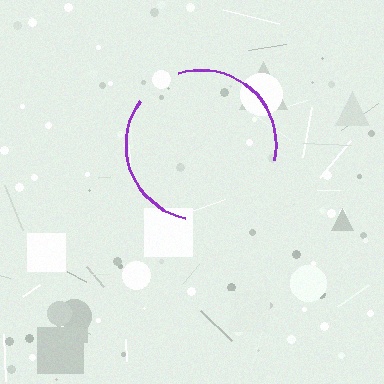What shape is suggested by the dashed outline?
The dashed outline suggests a circle.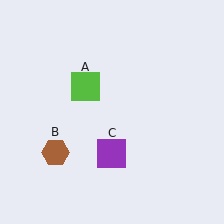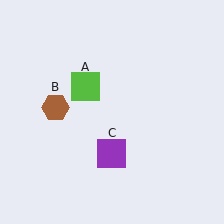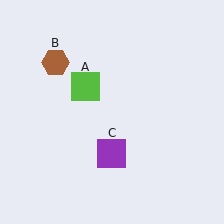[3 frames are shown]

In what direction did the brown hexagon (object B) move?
The brown hexagon (object B) moved up.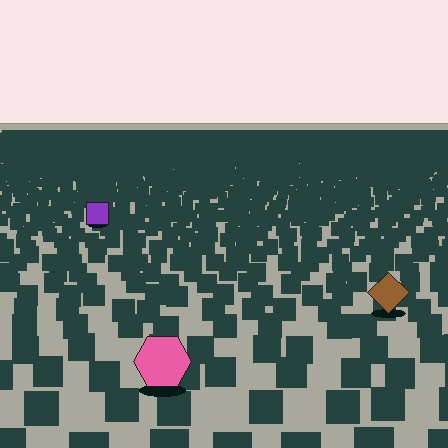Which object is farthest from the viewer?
The purple square is farthest from the viewer. It appears smaller and the ground texture around it is denser.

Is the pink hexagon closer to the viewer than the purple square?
Yes. The pink hexagon is closer — you can tell from the texture gradient: the ground texture is coarser near it.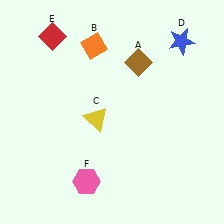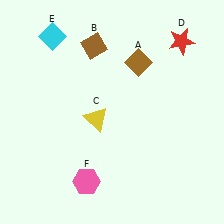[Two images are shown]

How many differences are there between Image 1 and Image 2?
There are 3 differences between the two images.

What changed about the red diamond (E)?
In Image 1, E is red. In Image 2, it changed to cyan.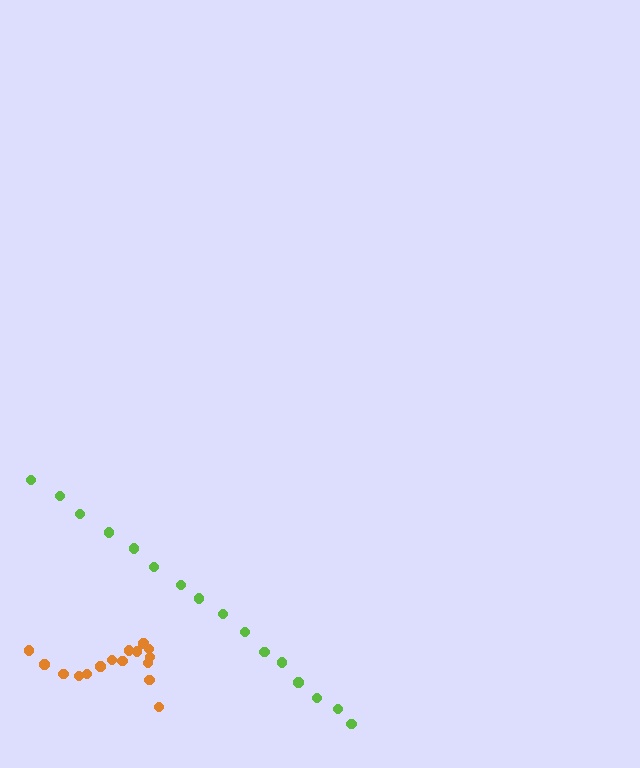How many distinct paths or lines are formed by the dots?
There are 2 distinct paths.